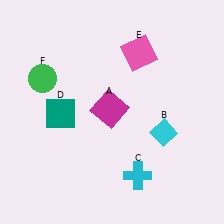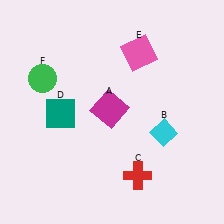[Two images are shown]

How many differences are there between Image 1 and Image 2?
There is 1 difference between the two images.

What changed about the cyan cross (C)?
In Image 1, C is cyan. In Image 2, it changed to red.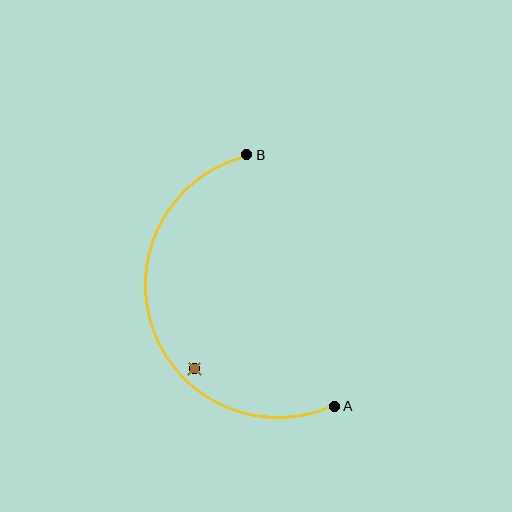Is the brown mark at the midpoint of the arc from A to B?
No — the brown mark does not lie on the arc at all. It sits slightly inside the curve.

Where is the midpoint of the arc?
The arc midpoint is the point on the curve farthest from the straight line joining A and B. It sits to the left of that line.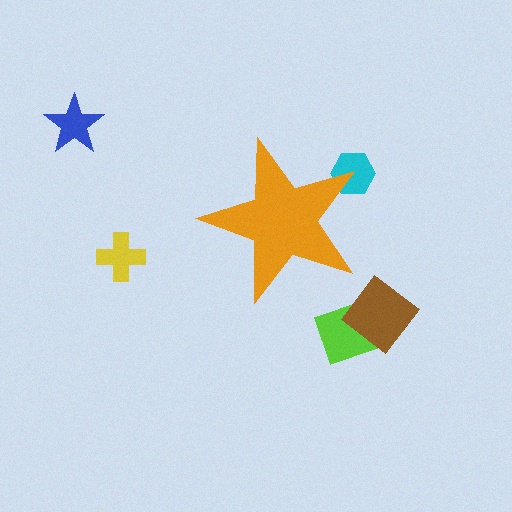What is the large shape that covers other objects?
An orange star.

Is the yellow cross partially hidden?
No, the yellow cross is fully visible.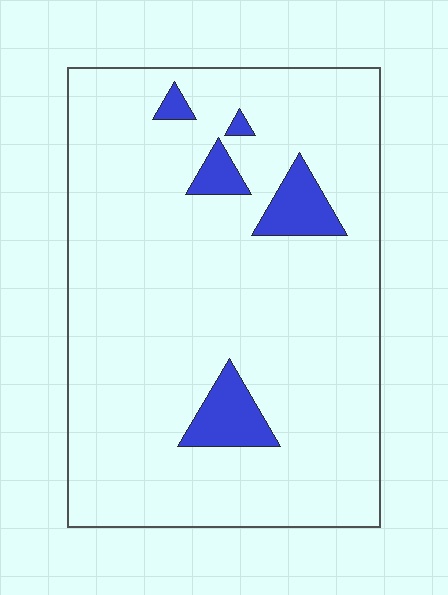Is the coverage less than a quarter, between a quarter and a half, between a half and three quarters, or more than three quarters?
Less than a quarter.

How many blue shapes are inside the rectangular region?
5.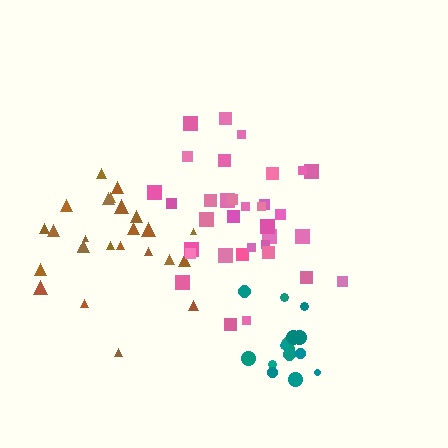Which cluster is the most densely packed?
Teal.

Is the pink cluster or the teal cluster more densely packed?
Teal.